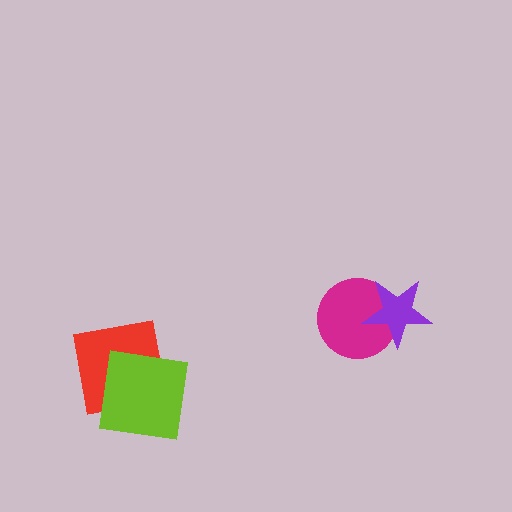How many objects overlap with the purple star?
1 object overlaps with the purple star.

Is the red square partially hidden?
Yes, it is partially covered by another shape.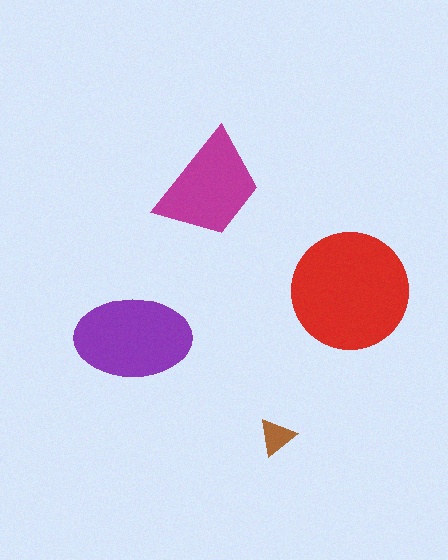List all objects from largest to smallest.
The red circle, the purple ellipse, the magenta trapezoid, the brown triangle.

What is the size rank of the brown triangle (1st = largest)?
4th.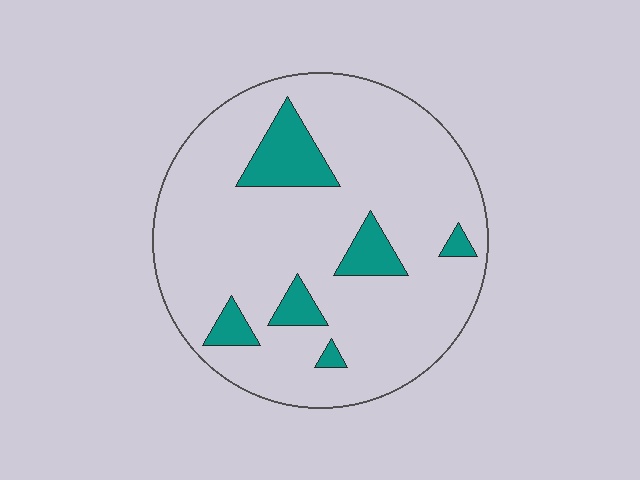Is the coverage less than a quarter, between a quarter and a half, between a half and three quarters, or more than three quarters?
Less than a quarter.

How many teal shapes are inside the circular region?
6.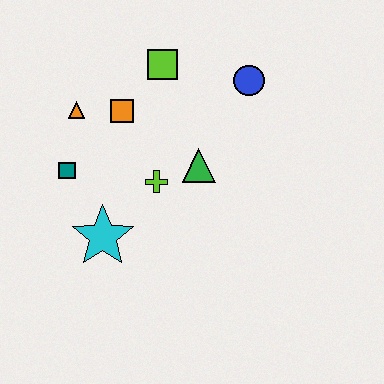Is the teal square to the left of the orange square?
Yes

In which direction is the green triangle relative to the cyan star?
The green triangle is to the right of the cyan star.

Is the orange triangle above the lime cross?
Yes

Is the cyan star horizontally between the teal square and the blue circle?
Yes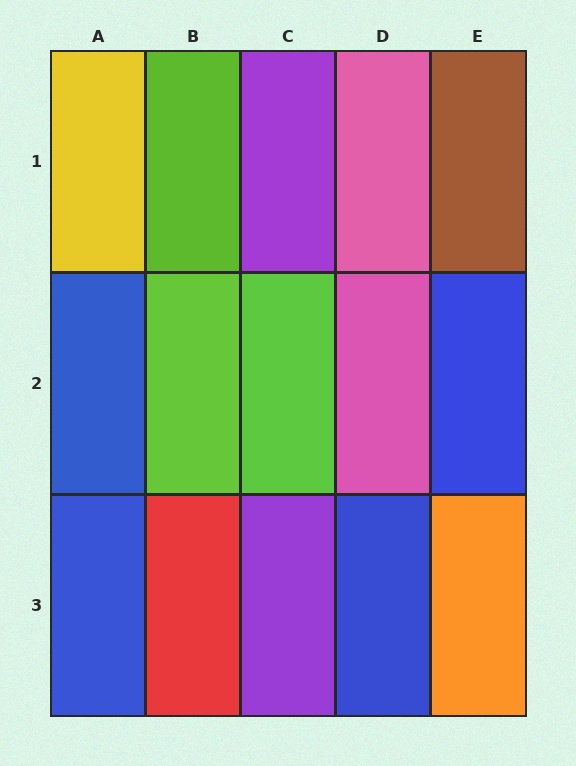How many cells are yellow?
1 cell is yellow.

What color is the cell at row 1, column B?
Lime.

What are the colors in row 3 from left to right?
Blue, red, purple, blue, orange.